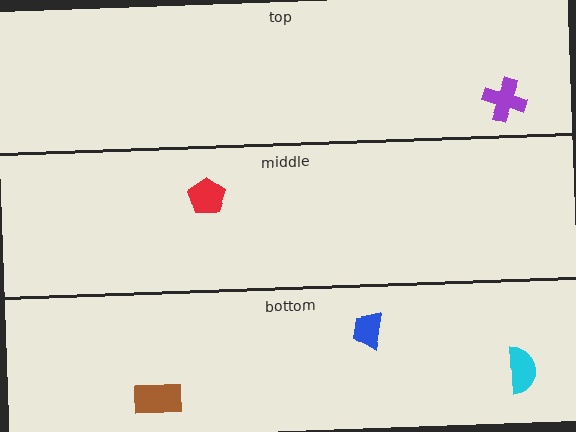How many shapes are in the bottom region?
3.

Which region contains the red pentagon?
The middle region.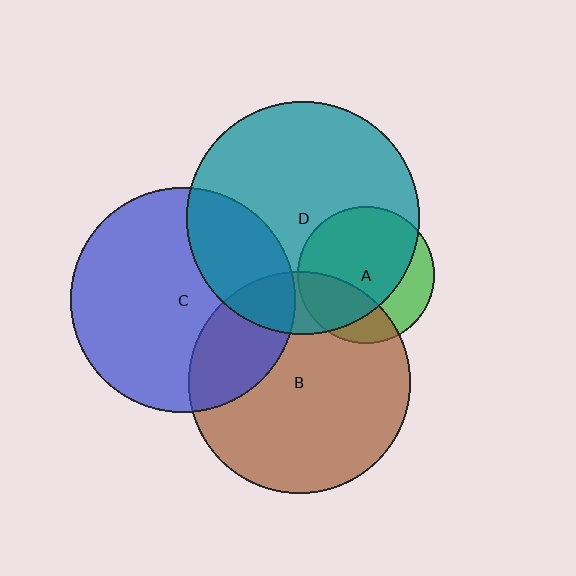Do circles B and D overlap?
Yes.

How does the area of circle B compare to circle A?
Approximately 2.6 times.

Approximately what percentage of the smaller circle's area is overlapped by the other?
Approximately 20%.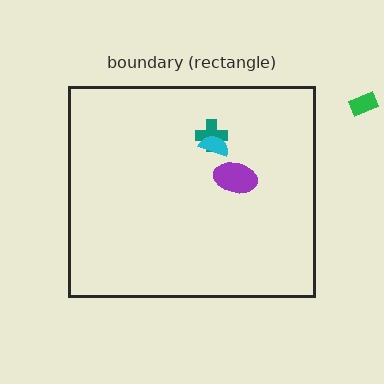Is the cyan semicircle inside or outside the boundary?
Inside.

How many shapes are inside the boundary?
3 inside, 1 outside.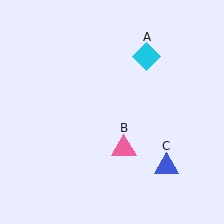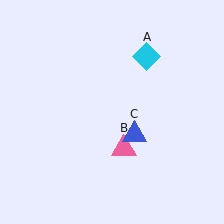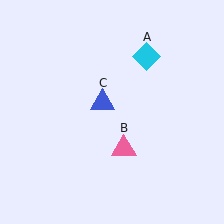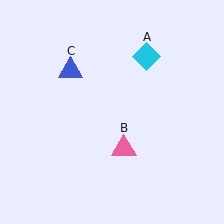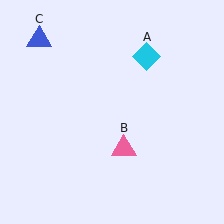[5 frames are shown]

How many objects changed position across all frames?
1 object changed position: blue triangle (object C).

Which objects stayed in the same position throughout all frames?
Cyan diamond (object A) and pink triangle (object B) remained stationary.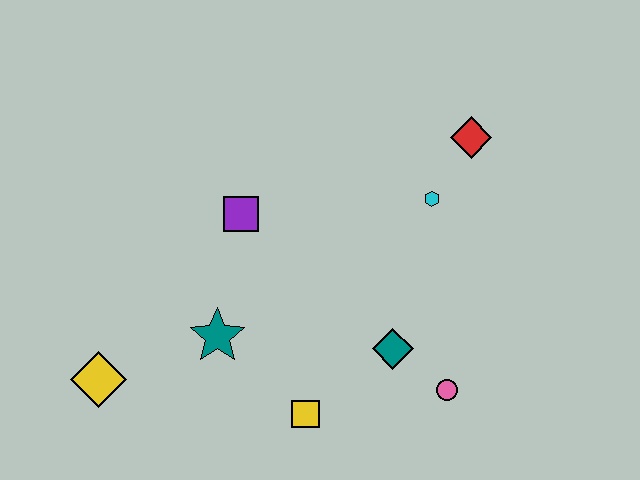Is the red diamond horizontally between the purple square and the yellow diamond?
No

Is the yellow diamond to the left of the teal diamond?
Yes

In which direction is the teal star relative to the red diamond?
The teal star is to the left of the red diamond.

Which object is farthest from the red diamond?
The yellow diamond is farthest from the red diamond.